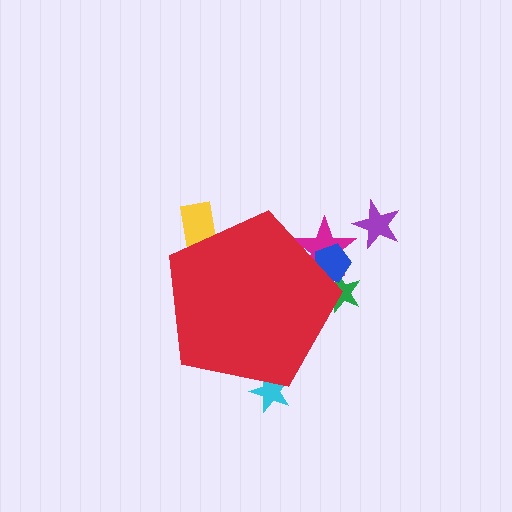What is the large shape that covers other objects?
A red pentagon.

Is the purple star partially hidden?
No, the purple star is fully visible.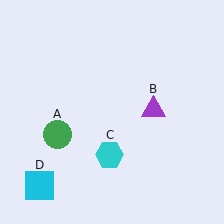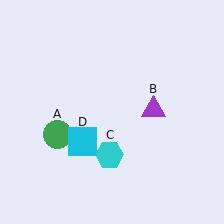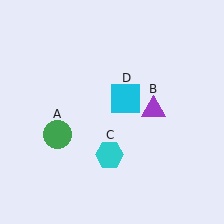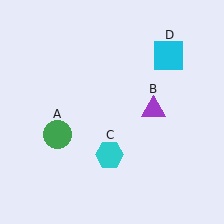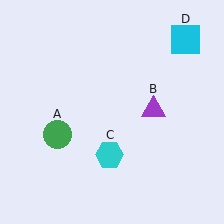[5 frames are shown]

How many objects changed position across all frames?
1 object changed position: cyan square (object D).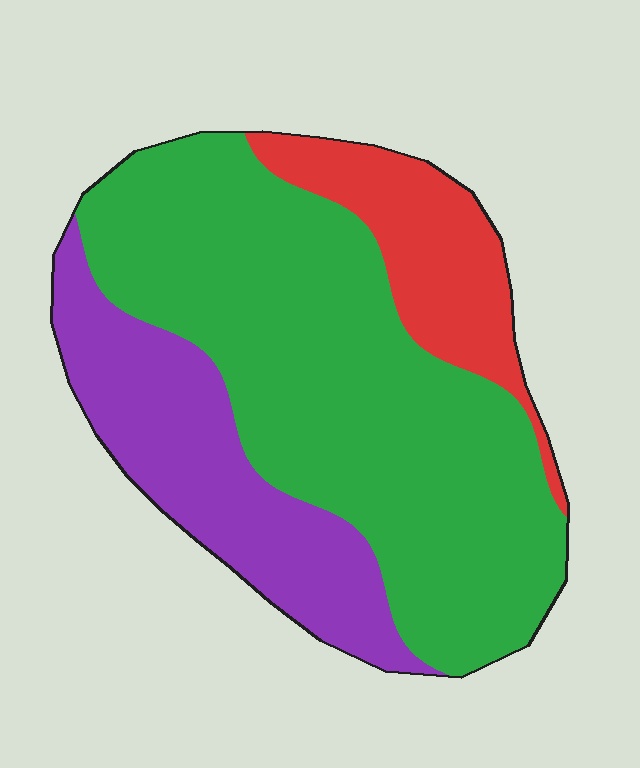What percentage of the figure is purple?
Purple takes up less than a quarter of the figure.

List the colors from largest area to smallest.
From largest to smallest: green, purple, red.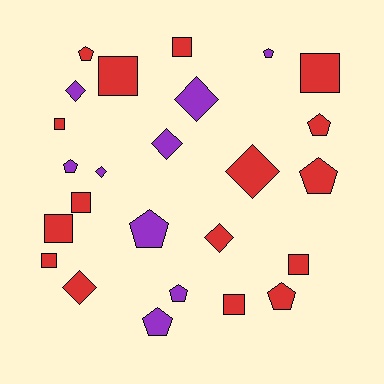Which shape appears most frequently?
Pentagon, with 9 objects.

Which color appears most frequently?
Red, with 16 objects.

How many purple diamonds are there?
There are 4 purple diamonds.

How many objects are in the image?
There are 25 objects.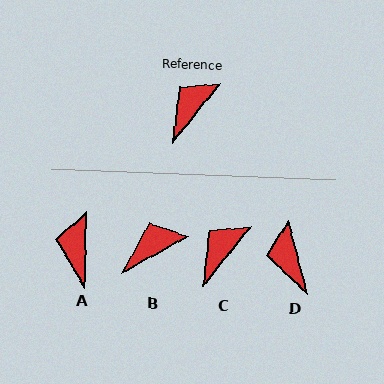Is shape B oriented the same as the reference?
No, it is off by about 22 degrees.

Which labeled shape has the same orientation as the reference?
C.